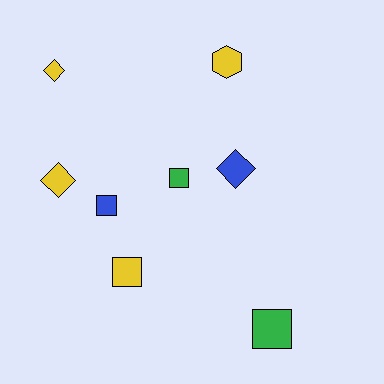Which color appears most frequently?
Yellow, with 4 objects.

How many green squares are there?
There are 2 green squares.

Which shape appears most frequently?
Square, with 4 objects.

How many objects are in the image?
There are 8 objects.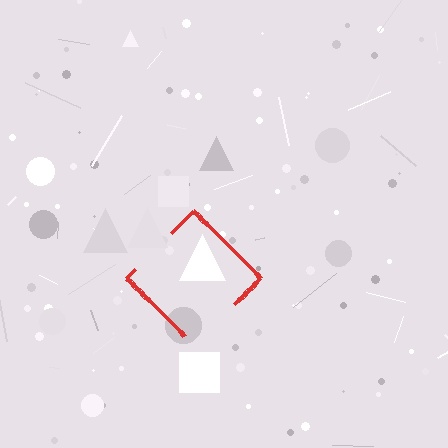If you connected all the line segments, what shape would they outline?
They would outline a diamond.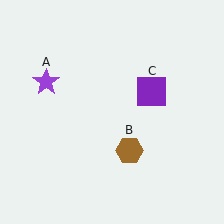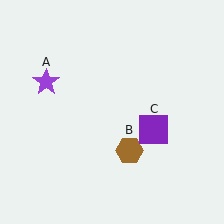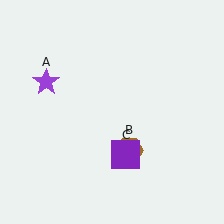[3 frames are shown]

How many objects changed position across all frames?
1 object changed position: purple square (object C).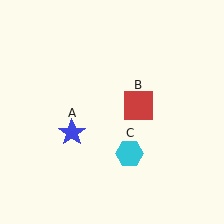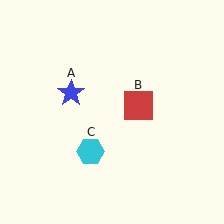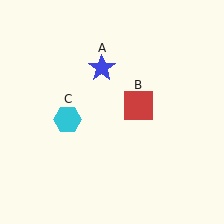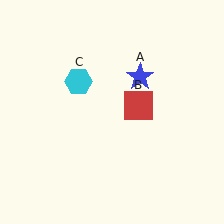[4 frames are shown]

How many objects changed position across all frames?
2 objects changed position: blue star (object A), cyan hexagon (object C).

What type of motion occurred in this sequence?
The blue star (object A), cyan hexagon (object C) rotated clockwise around the center of the scene.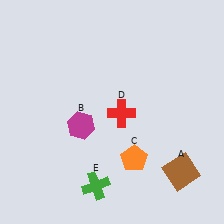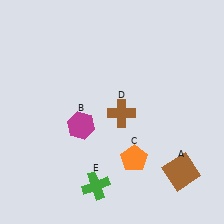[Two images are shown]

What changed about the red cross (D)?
In Image 1, D is red. In Image 2, it changed to brown.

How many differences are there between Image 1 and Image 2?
There is 1 difference between the two images.